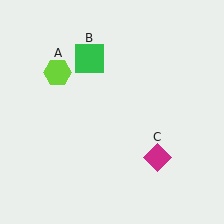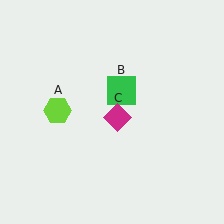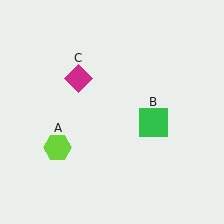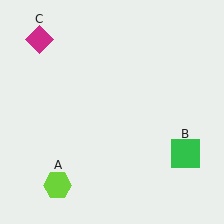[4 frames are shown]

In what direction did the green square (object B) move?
The green square (object B) moved down and to the right.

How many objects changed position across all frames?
3 objects changed position: lime hexagon (object A), green square (object B), magenta diamond (object C).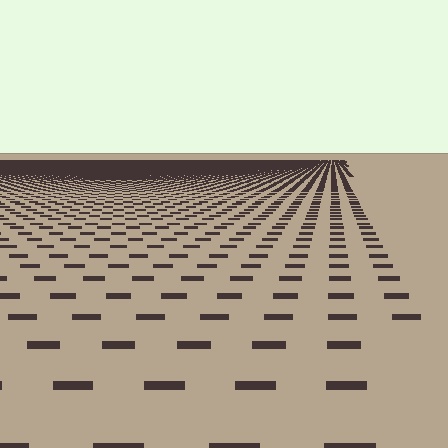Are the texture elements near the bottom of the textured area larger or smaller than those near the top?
Larger. Near the bottom, elements are closer to the viewer and appear at a bigger on-screen size.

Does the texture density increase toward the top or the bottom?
Density increases toward the top.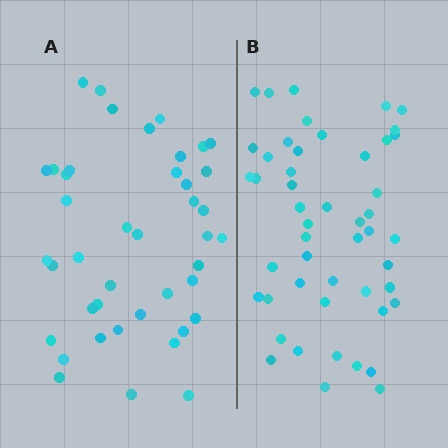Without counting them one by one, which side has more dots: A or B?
Region B (the right region) has more dots.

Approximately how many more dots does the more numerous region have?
Region B has roughly 8 or so more dots than region A.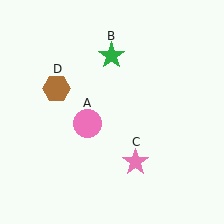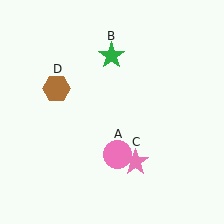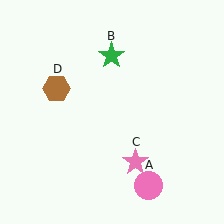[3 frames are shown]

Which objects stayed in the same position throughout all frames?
Green star (object B) and pink star (object C) and brown hexagon (object D) remained stationary.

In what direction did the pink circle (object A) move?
The pink circle (object A) moved down and to the right.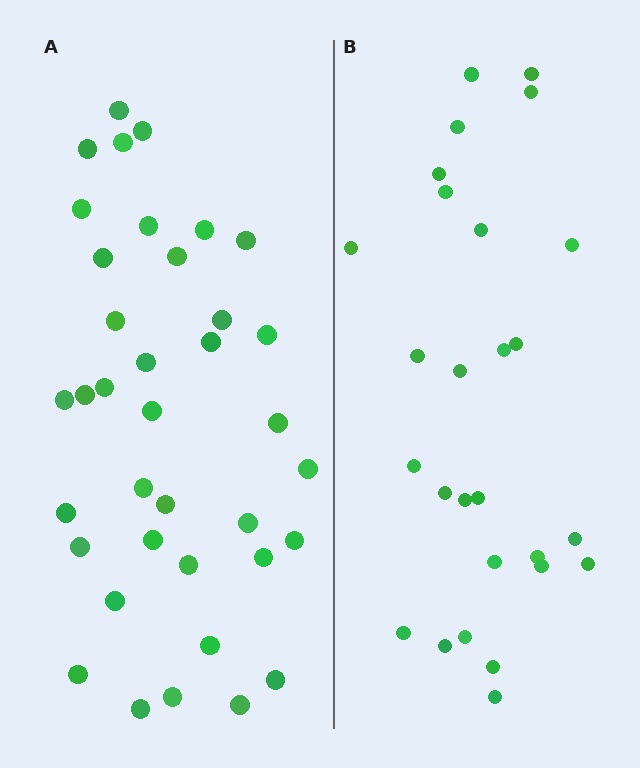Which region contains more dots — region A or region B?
Region A (the left region) has more dots.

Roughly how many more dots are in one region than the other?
Region A has roughly 10 or so more dots than region B.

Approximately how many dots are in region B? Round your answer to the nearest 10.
About 30 dots. (The exact count is 27, which rounds to 30.)